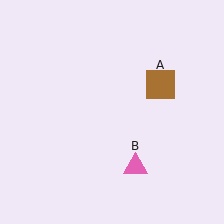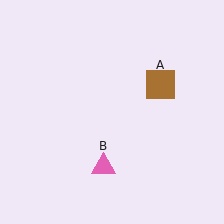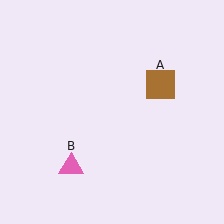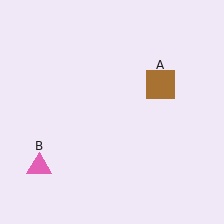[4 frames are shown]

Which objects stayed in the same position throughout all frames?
Brown square (object A) remained stationary.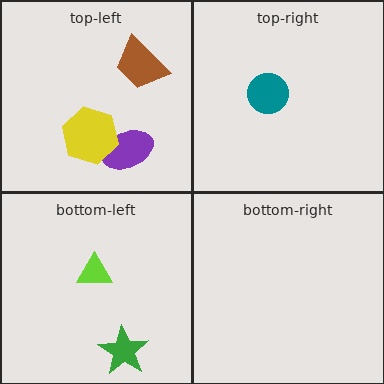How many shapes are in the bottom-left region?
2.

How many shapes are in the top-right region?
1.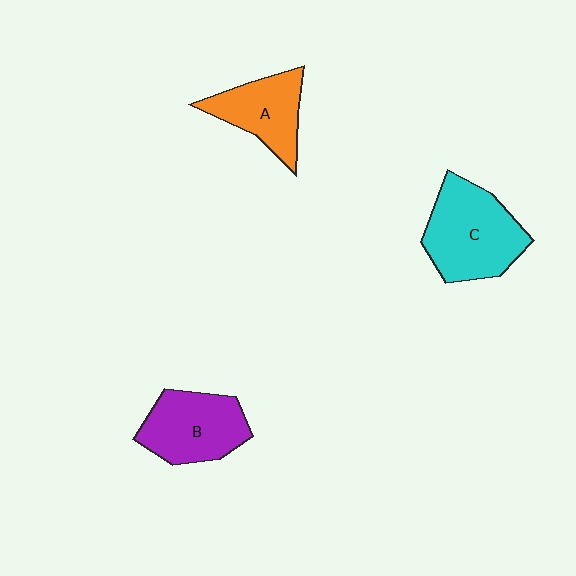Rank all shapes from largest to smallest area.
From largest to smallest: C (cyan), B (purple), A (orange).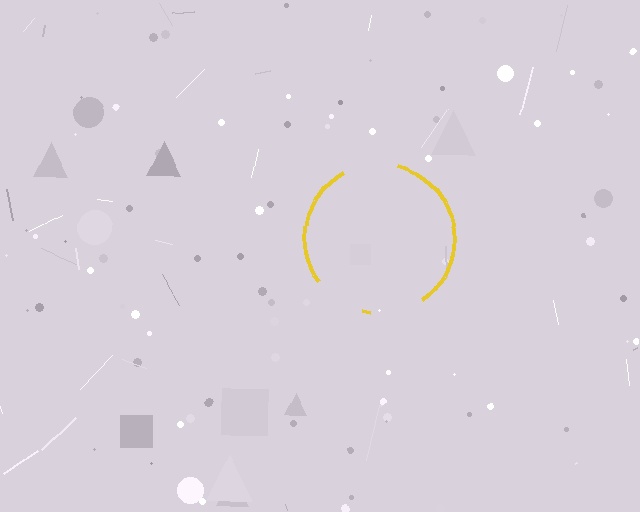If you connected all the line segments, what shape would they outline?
They would outline a circle.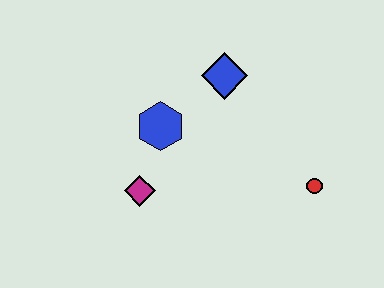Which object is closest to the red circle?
The blue diamond is closest to the red circle.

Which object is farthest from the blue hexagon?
The red circle is farthest from the blue hexagon.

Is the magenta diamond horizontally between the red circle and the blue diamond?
No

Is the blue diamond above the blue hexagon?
Yes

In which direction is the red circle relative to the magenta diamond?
The red circle is to the right of the magenta diamond.